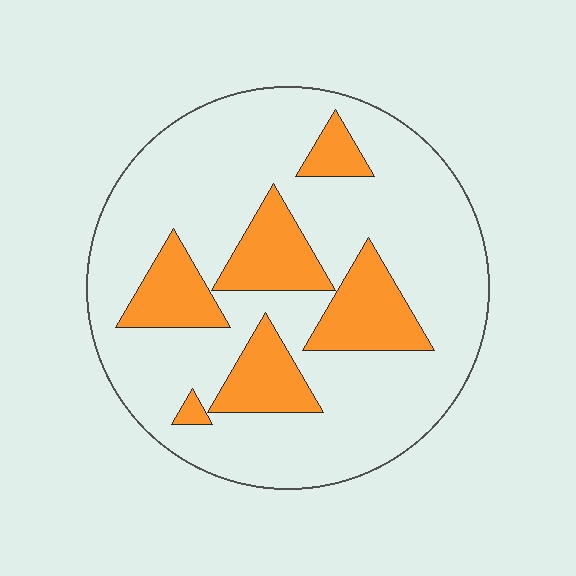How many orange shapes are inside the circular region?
6.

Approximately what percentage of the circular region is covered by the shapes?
Approximately 25%.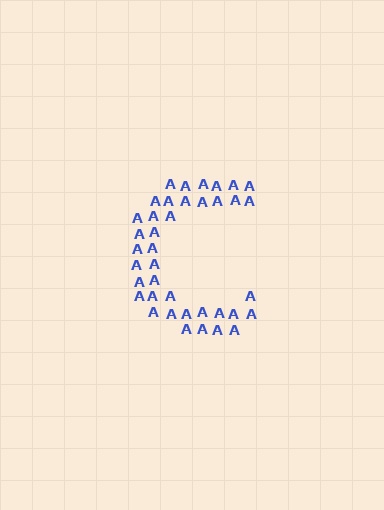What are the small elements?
The small elements are letter A's.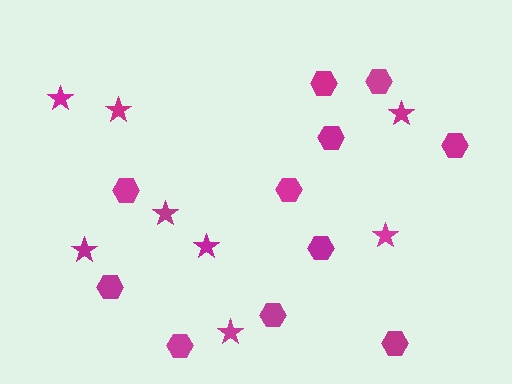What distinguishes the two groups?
There are 2 groups: one group of hexagons (11) and one group of stars (8).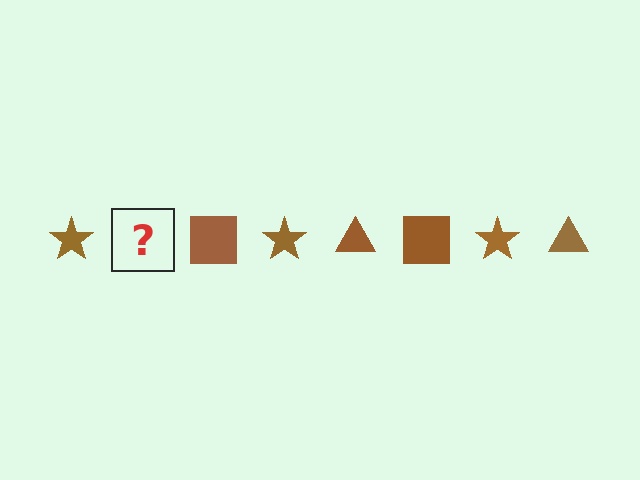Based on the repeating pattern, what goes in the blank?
The blank should be a brown triangle.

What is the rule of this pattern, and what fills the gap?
The rule is that the pattern cycles through star, triangle, square shapes in brown. The gap should be filled with a brown triangle.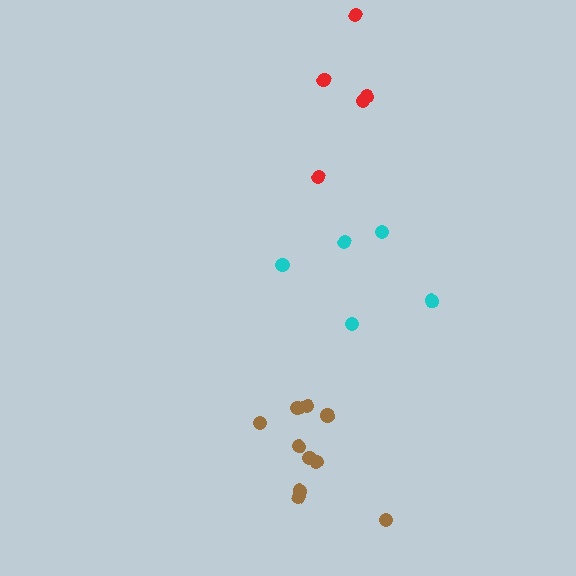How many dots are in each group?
Group 1: 5 dots, Group 2: 10 dots, Group 3: 5 dots (20 total).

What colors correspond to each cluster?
The clusters are colored: cyan, brown, red.